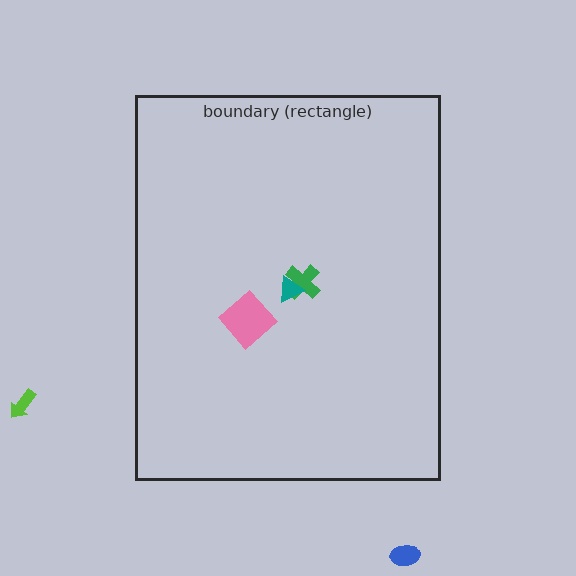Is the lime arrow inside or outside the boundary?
Outside.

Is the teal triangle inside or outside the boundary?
Inside.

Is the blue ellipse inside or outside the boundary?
Outside.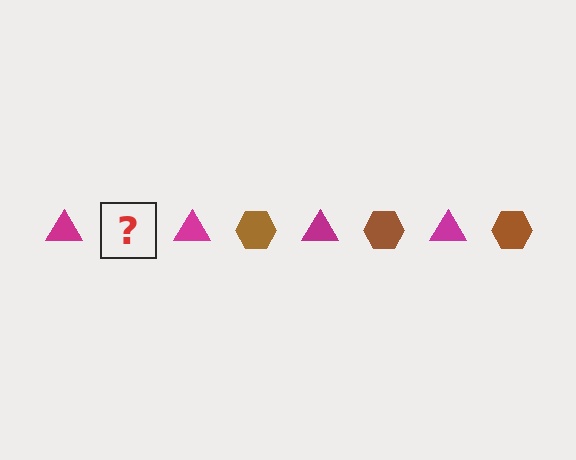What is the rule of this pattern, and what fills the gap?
The rule is that the pattern alternates between magenta triangle and brown hexagon. The gap should be filled with a brown hexagon.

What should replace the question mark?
The question mark should be replaced with a brown hexagon.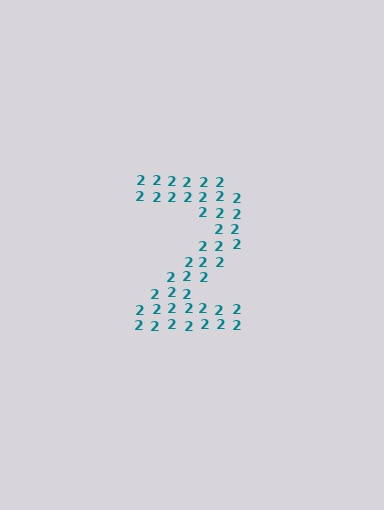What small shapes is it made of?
It is made of small digit 2's.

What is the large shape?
The large shape is the digit 2.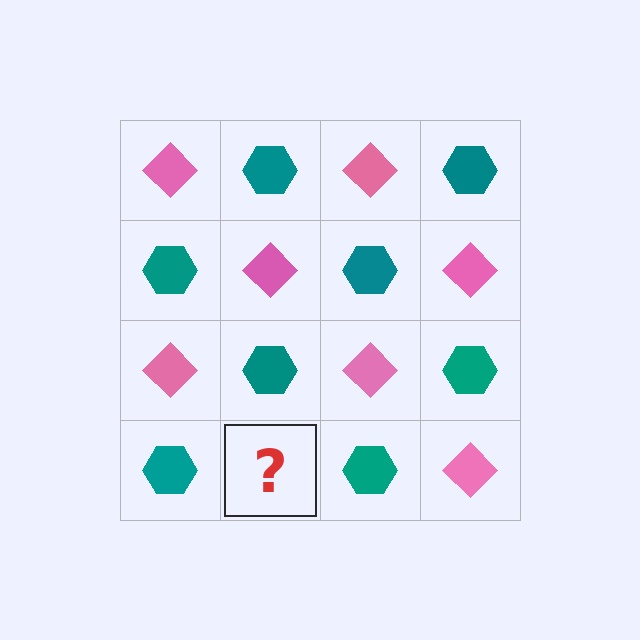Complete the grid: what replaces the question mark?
The question mark should be replaced with a pink diamond.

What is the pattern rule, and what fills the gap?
The rule is that it alternates pink diamond and teal hexagon in a checkerboard pattern. The gap should be filled with a pink diamond.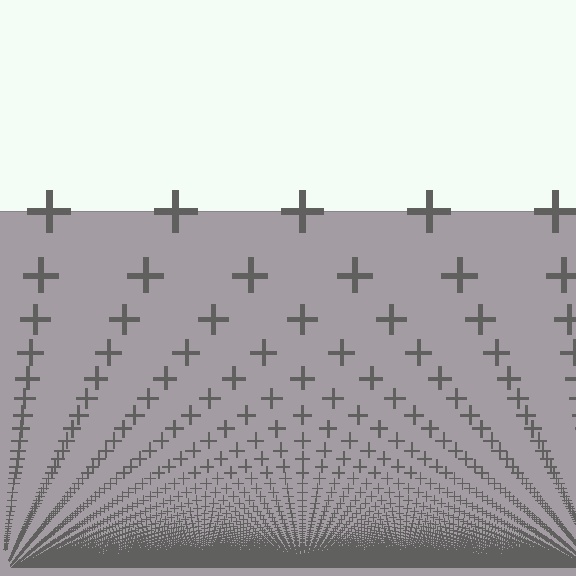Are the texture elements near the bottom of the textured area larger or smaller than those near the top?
Smaller. The gradient is inverted — elements near the bottom are smaller and denser.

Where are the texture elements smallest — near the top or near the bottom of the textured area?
Near the bottom.